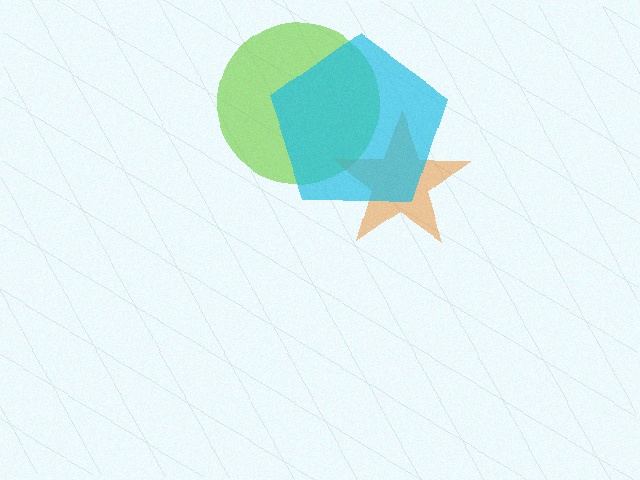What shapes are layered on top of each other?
The layered shapes are: a lime circle, an orange star, a cyan pentagon.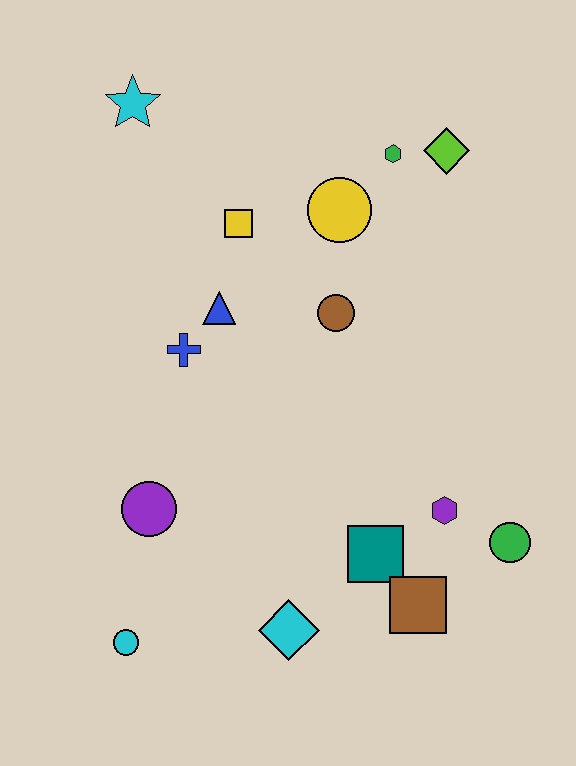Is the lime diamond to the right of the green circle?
No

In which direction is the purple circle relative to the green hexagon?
The purple circle is below the green hexagon.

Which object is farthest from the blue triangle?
The green circle is farthest from the blue triangle.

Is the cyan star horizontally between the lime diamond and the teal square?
No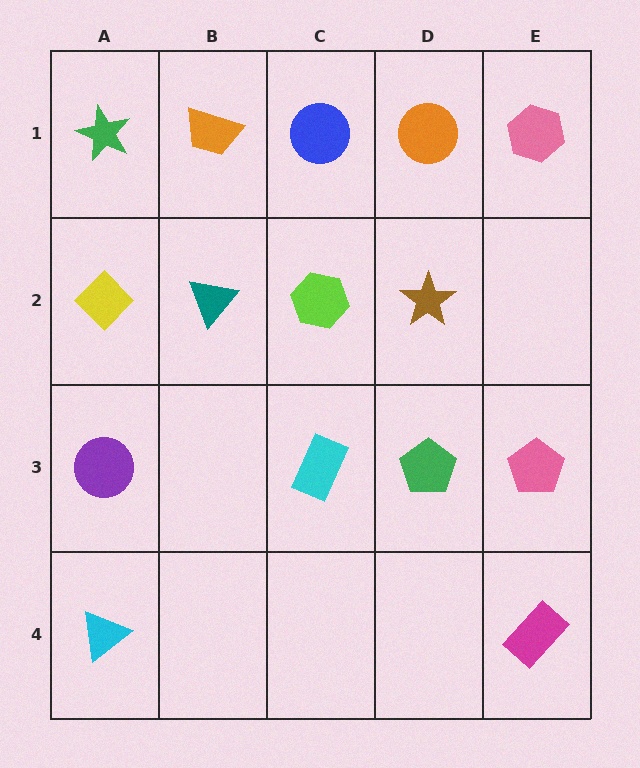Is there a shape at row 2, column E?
No, that cell is empty.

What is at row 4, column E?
A magenta rectangle.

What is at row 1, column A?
A green star.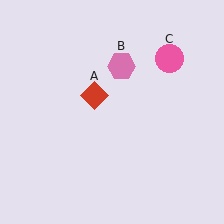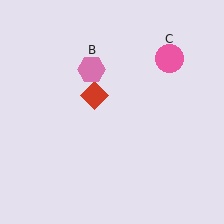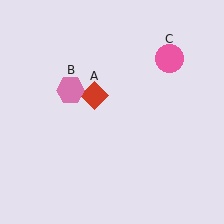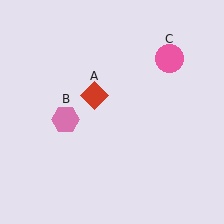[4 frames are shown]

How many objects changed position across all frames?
1 object changed position: pink hexagon (object B).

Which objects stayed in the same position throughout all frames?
Red diamond (object A) and pink circle (object C) remained stationary.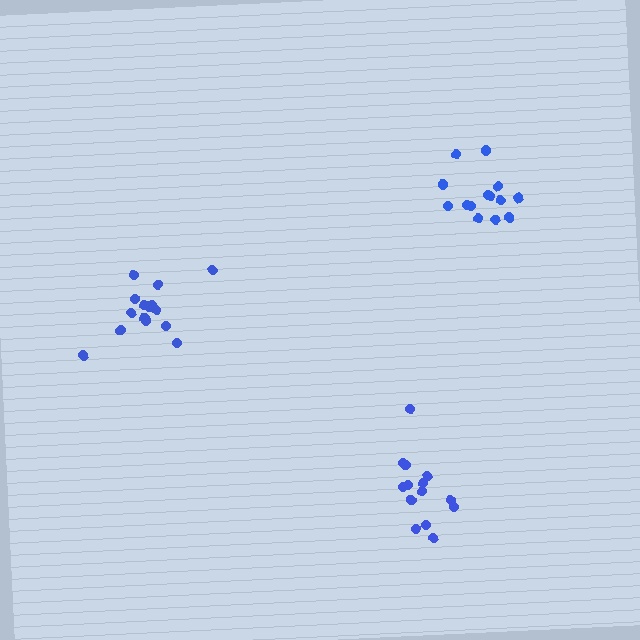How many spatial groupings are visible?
There are 3 spatial groupings.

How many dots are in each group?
Group 1: 16 dots, Group 2: 14 dots, Group 3: 14 dots (44 total).